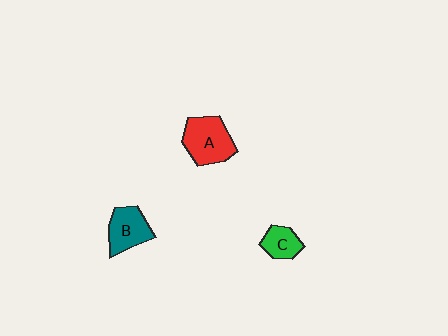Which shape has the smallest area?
Shape C (green).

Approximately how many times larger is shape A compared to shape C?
Approximately 1.9 times.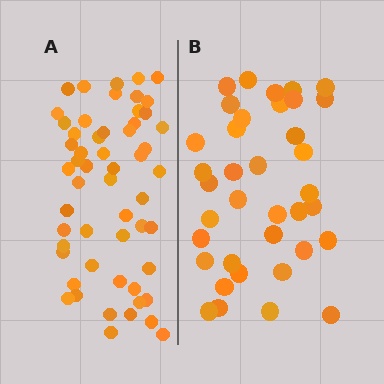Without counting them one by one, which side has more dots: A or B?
Region A (the left region) has more dots.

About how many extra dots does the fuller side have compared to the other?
Region A has approximately 20 more dots than region B.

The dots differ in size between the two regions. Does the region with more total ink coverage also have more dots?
No. Region B has more total ink coverage because its dots are larger, but region A actually contains more individual dots. Total area can be misleading — the number of items is what matters here.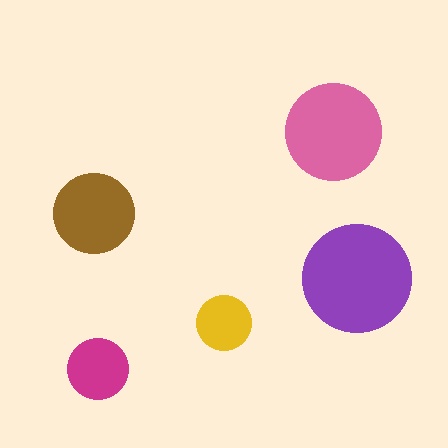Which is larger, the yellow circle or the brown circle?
The brown one.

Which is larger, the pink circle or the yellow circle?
The pink one.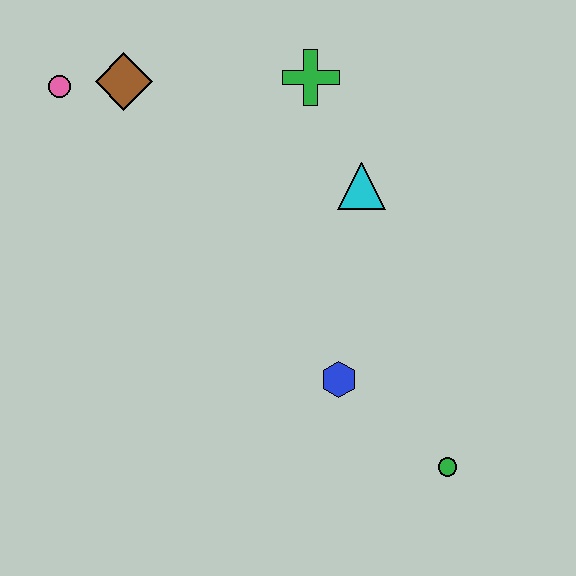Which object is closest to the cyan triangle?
The green cross is closest to the cyan triangle.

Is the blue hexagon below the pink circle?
Yes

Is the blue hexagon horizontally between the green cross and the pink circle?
No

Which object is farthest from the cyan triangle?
The pink circle is farthest from the cyan triangle.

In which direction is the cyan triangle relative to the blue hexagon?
The cyan triangle is above the blue hexagon.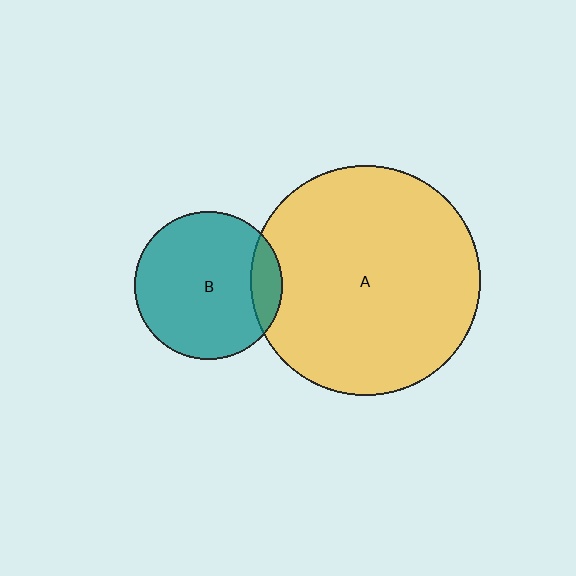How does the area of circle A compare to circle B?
Approximately 2.4 times.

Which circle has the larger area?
Circle A (yellow).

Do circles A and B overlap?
Yes.